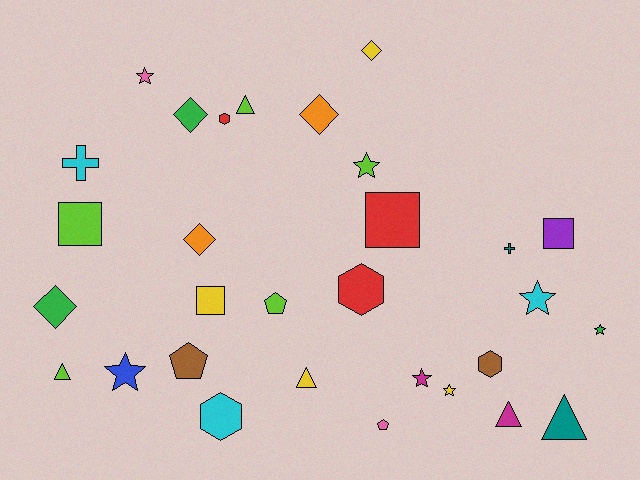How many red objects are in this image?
There are 3 red objects.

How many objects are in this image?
There are 30 objects.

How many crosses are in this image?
There are 2 crosses.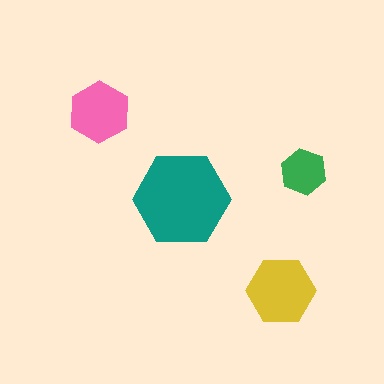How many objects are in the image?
There are 4 objects in the image.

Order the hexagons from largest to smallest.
the teal one, the yellow one, the pink one, the green one.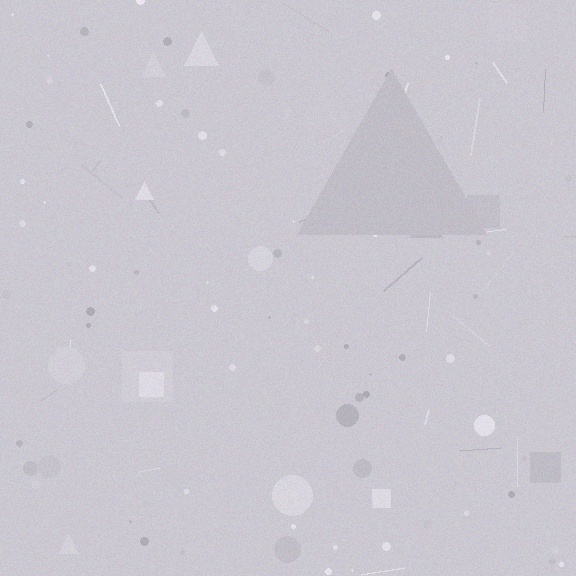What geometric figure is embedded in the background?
A triangle is embedded in the background.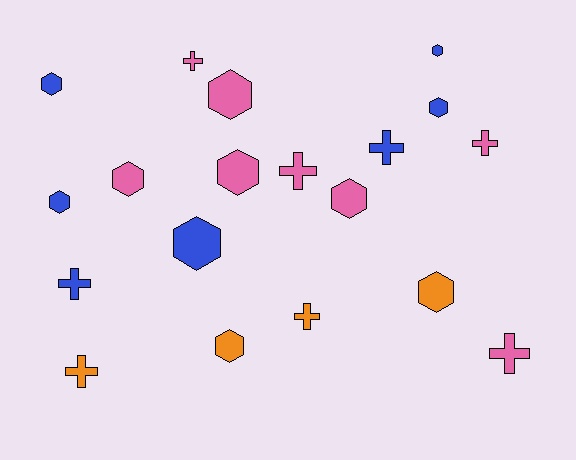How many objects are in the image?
There are 19 objects.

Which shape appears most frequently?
Hexagon, with 11 objects.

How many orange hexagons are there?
There are 2 orange hexagons.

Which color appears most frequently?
Pink, with 8 objects.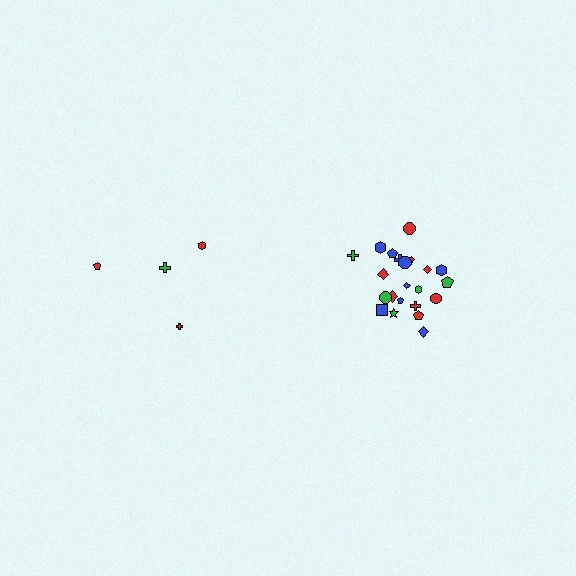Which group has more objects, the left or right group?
The right group.